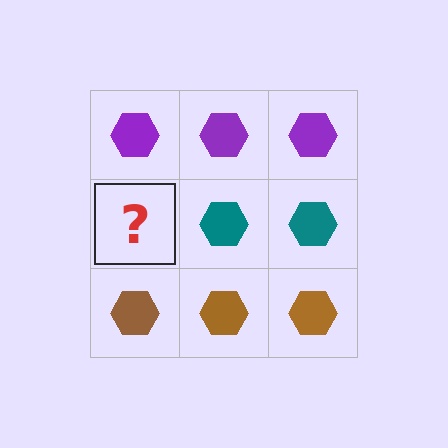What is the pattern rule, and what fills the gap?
The rule is that each row has a consistent color. The gap should be filled with a teal hexagon.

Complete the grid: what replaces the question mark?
The question mark should be replaced with a teal hexagon.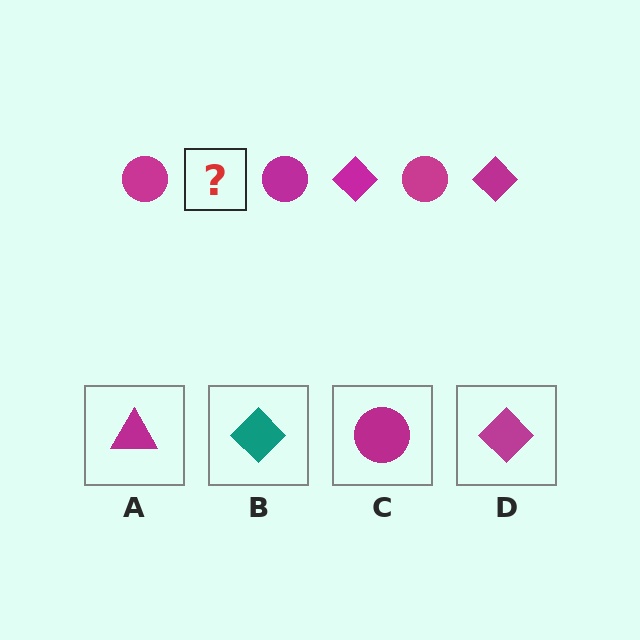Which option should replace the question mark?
Option D.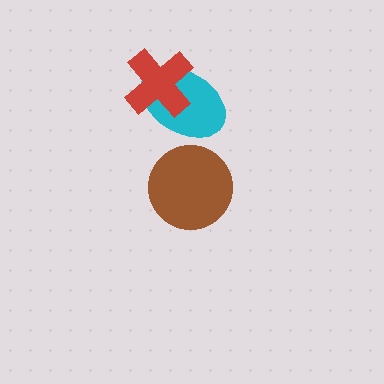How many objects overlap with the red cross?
1 object overlaps with the red cross.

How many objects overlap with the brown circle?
0 objects overlap with the brown circle.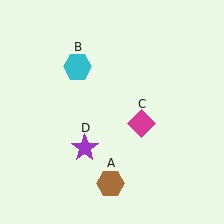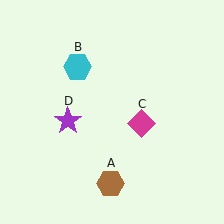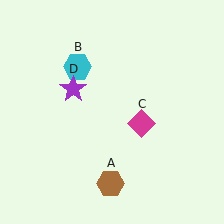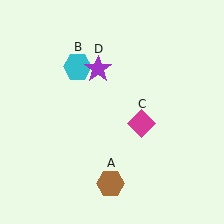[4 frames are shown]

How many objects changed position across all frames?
1 object changed position: purple star (object D).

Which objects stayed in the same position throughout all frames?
Brown hexagon (object A) and cyan hexagon (object B) and magenta diamond (object C) remained stationary.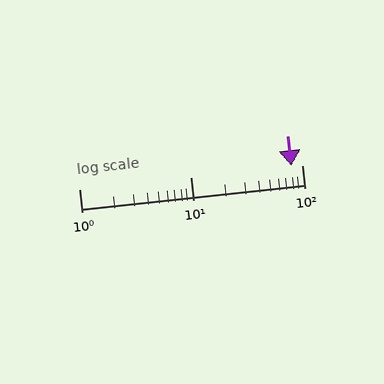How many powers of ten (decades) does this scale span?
The scale spans 2 decades, from 1 to 100.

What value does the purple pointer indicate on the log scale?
The pointer indicates approximately 81.